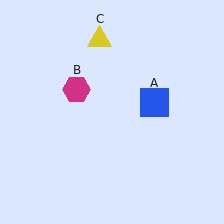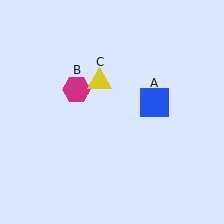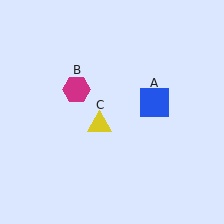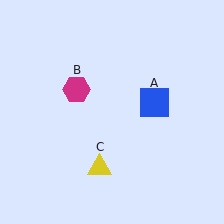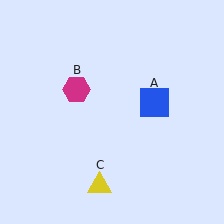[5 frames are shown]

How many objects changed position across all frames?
1 object changed position: yellow triangle (object C).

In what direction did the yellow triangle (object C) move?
The yellow triangle (object C) moved down.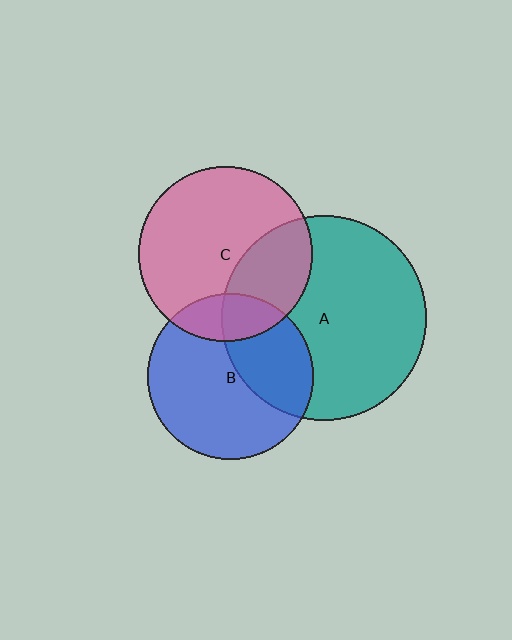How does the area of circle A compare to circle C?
Approximately 1.4 times.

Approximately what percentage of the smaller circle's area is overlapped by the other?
Approximately 20%.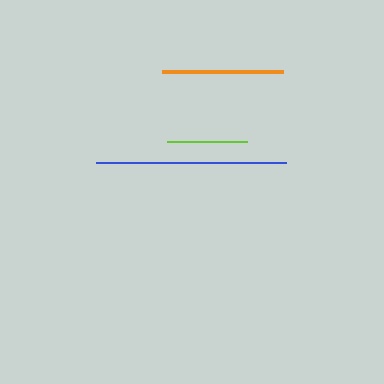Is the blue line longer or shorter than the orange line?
The blue line is longer than the orange line.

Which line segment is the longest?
The blue line is the longest at approximately 190 pixels.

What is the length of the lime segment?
The lime segment is approximately 80 pixels long.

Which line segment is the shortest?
The lime line is the shortest at approximately 80 pixels.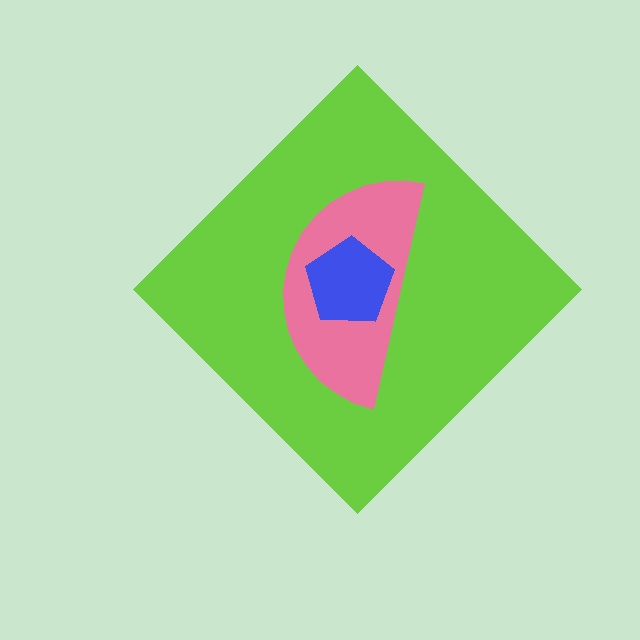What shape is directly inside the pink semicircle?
The blue pentagon.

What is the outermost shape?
The lime diamond.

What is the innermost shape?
The blue pentagon.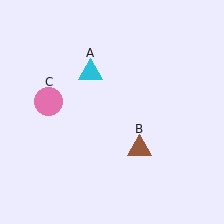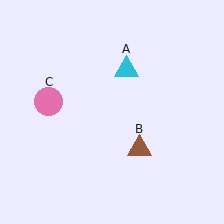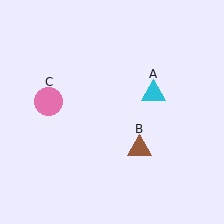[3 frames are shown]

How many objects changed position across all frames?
1 object changed position: cyan triangle (object A).